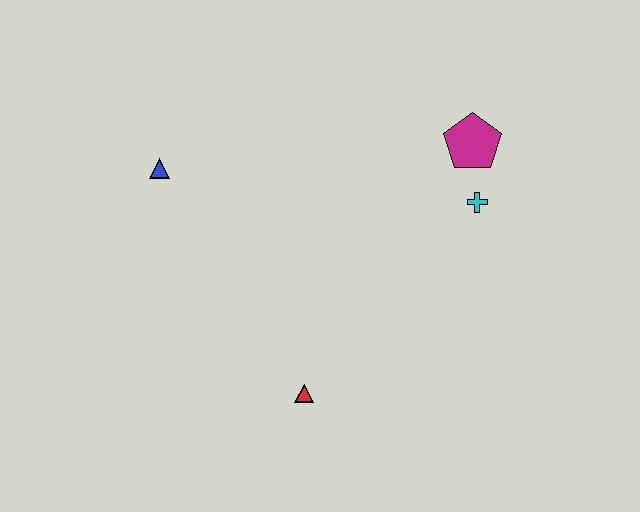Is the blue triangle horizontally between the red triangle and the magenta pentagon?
No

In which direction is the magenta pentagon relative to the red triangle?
The magenta pentagon is above the red triangle.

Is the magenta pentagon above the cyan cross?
Yes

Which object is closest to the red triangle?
The cyan cross is closest to the red triangle.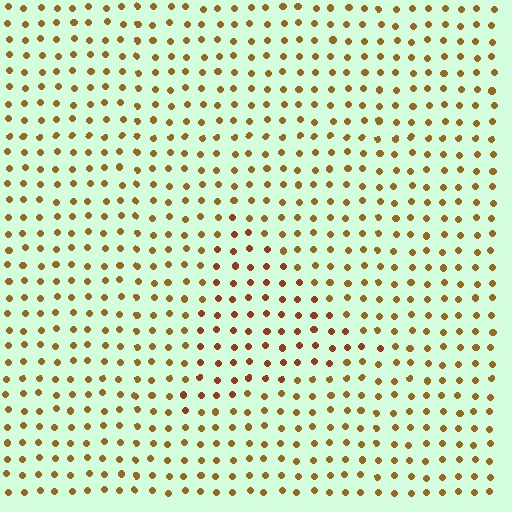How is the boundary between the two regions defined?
The boundary is defined purely by a slight shift in hue (about 26 degrees). Spacing, size, and orientation are identical on both sides.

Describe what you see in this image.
The image is filled with small brown elements in a uniform arrangement. A triangle-shaped region is visible where the elements are tinted to a slightly different hue, forming a subtle color boundary.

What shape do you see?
I see a triangle.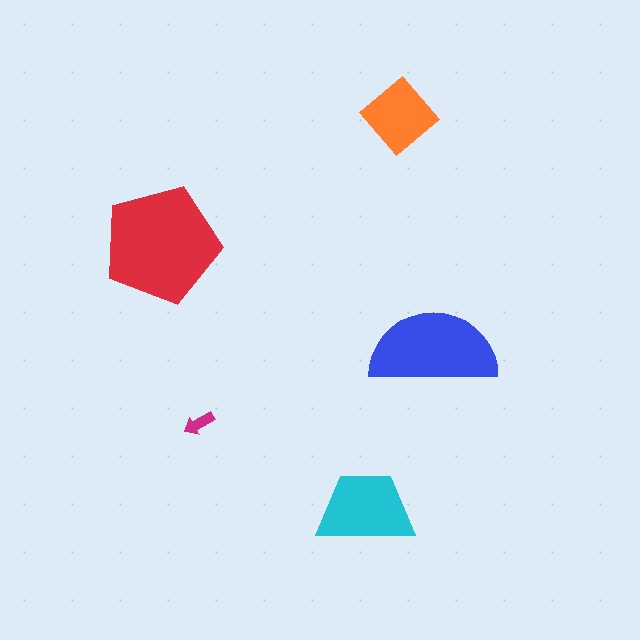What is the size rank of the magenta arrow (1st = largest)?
5th.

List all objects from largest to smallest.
The red pentagon, the blue semicircle, the cyan trapezoid, the orange diamond, the magenta arrow.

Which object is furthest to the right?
The blue semicircle is rightmost.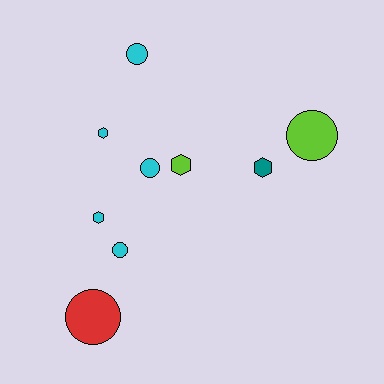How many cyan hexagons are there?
There are 2 cyan hexagons.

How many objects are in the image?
There are 9 objects.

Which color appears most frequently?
Cyan, with 5 objects.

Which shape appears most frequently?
Circle, with 5 objects.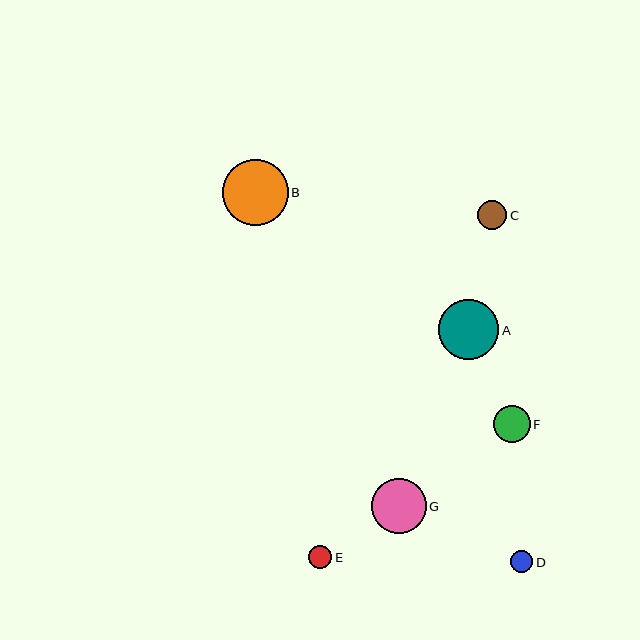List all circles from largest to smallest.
From largest to smallest: B, A, G, F, C, E, D.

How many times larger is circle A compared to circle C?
Circle A is approximately 2.0 times the size of circle C.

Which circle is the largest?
Circle B is the largest with a size of approximately 66 pixels.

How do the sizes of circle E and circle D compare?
Circle E and circle D are approximately the same size.